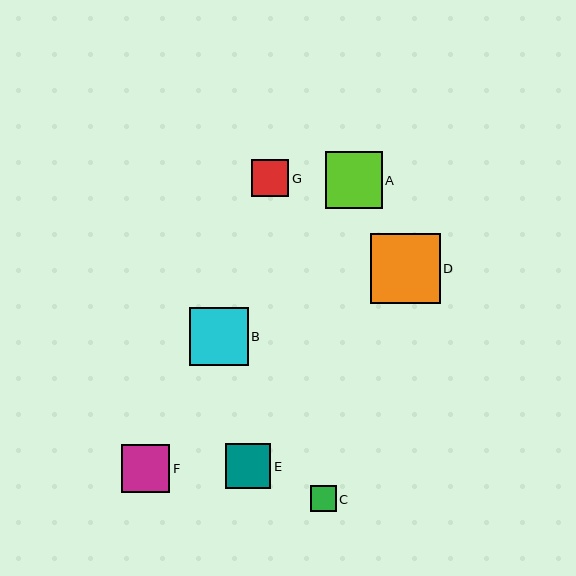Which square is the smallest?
Square C is the smallest with a size of approximately 26 pixels.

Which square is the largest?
Square D is the largest with a size of approximately 69 pixels.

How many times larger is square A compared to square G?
Square A is approximately 1.5 times the size of square G.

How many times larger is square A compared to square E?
Square A is approximately 1.3 times the size of square E.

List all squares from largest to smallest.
From largest to smallest: D, B, A, F, E, G, C.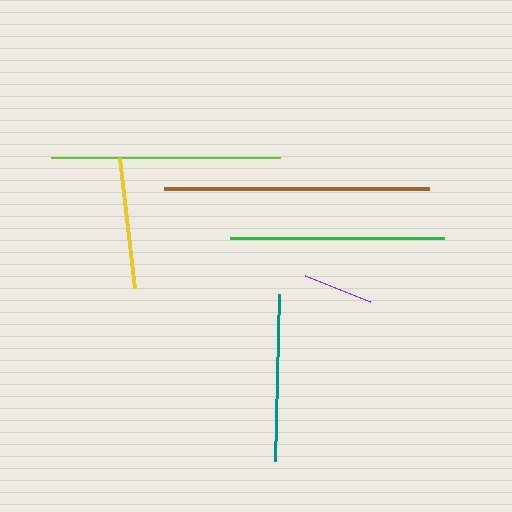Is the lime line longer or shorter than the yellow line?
The lime line is longer than the yellow line.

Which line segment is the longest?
The brown line is the longest at approximately 265 pixels.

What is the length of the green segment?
The green segment is approximately 214 pixels long.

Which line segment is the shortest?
The purple line is the shortest at approximately 71 pixels.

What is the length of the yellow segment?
The yellow segment is approximately 130 pixels long.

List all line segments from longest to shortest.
From longest to shortest: brown, lime, green, teal, yellow, purple.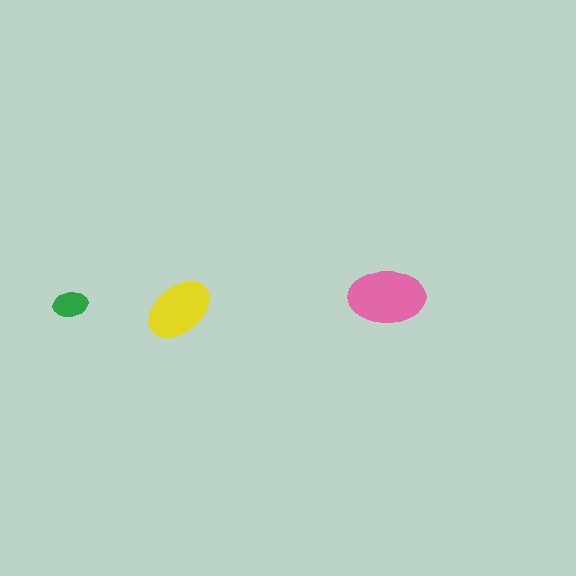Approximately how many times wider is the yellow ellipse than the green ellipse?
About 2 times wider.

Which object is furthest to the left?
The green ellipse is leftmost.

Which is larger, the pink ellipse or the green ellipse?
The pink one.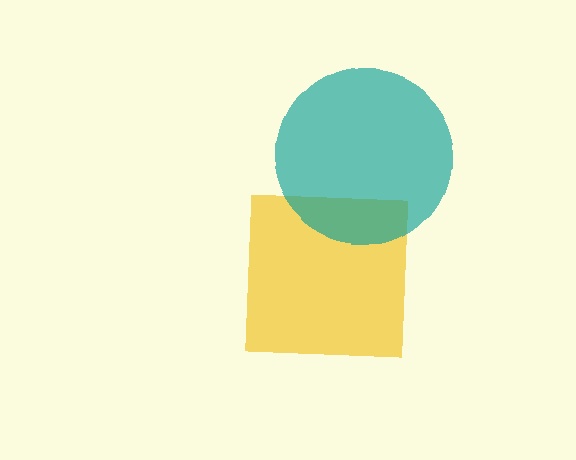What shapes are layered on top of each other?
The layered shapes are: a yellow square, a teal circle.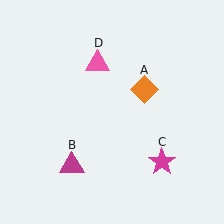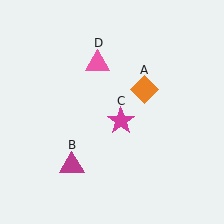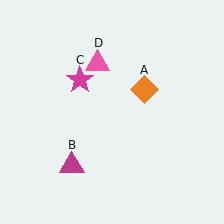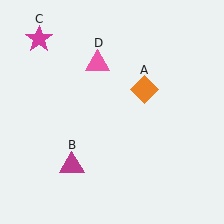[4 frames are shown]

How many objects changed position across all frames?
1 object changed position: magenta star (object C).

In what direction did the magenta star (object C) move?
The magenta star (object C) moved up and to the left.